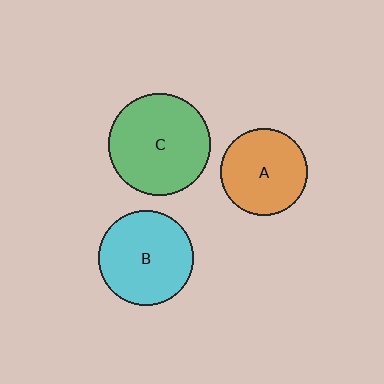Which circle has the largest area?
Circle C (green).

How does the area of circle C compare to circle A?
Approximately 1.4 times.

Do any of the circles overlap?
No, none of the circles overlap.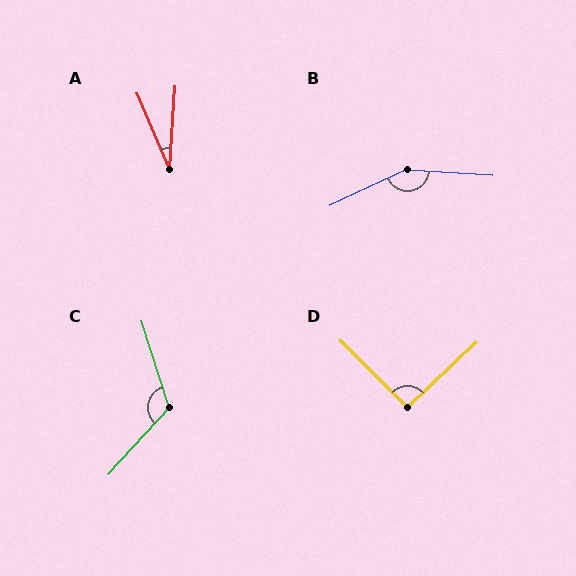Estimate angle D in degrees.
Approximately 91 degrees.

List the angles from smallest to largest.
A (27°), D (91°), C (120°), B (151°).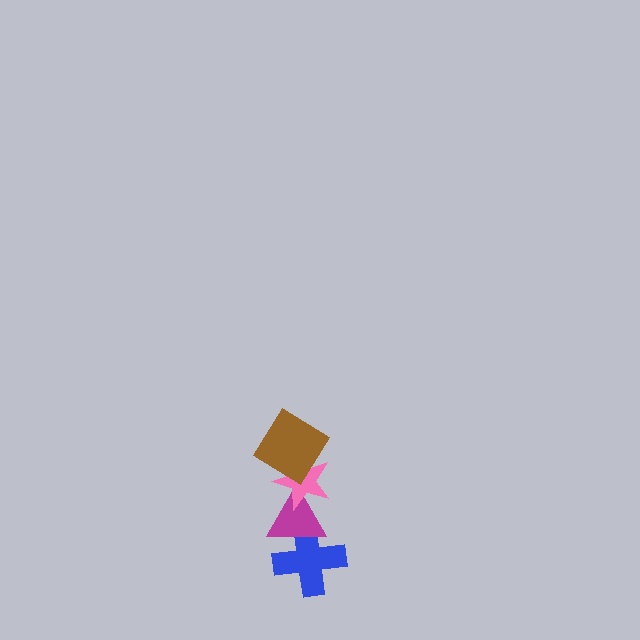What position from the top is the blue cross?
The blue cross is 4th from the top.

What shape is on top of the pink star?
The brown diamond is on top of the pink star.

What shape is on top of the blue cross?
The magenta triangle is on top of the blue cross.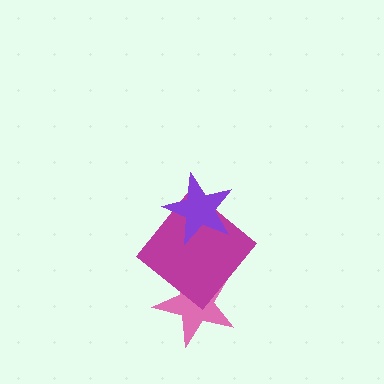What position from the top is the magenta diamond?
The magenta diamond is 2nd from the top.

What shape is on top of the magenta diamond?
The purple star is on top of the magenta diamond.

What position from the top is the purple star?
The purple star is 1st from the top.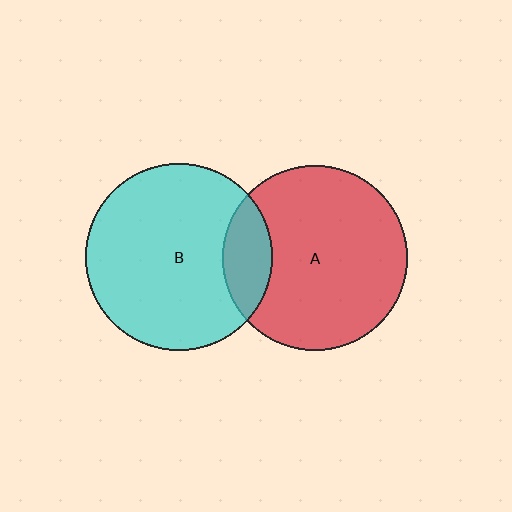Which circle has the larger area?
Circle B (cyan).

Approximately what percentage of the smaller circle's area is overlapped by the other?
Approximately 15%.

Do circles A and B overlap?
Yes.